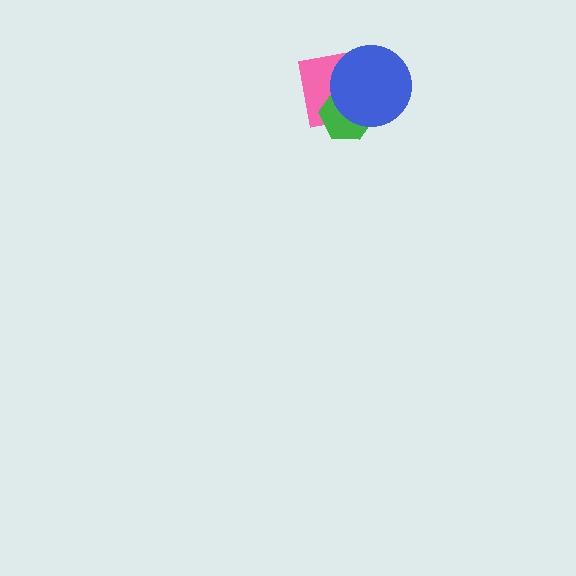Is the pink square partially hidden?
Yes, it is partially covered by another shape.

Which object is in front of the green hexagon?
The blue circle is in front of the green hexagon.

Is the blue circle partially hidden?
No, no other shape covers it.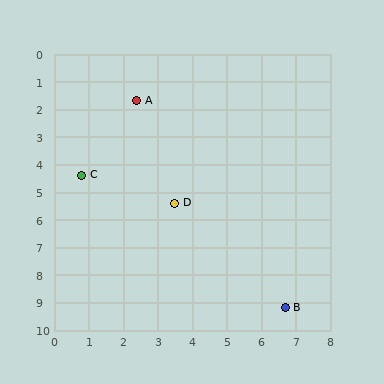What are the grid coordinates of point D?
Point D is at approximately (3.5, 5.4).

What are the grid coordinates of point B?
Point B is at approximately (6.7, 9.2).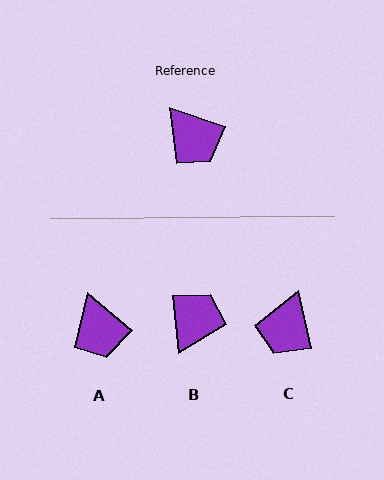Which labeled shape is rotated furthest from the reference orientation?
B, about 114 degrees away.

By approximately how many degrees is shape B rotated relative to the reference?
Approximately 114 degrees counter-clockwise.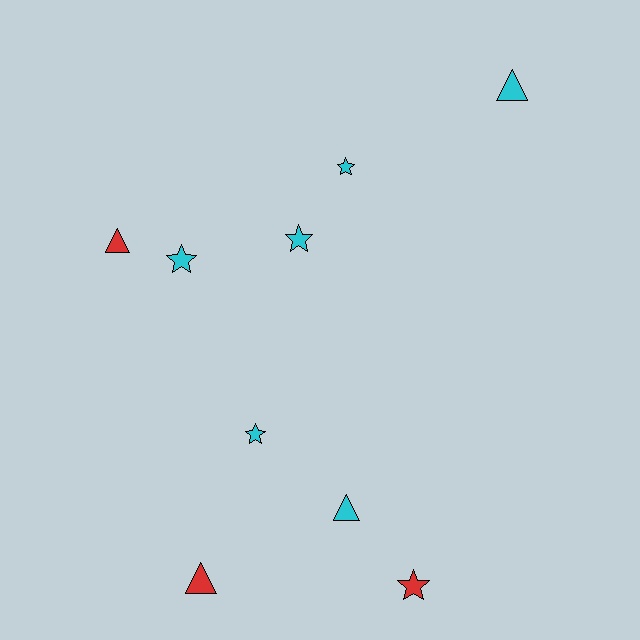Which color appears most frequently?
Cyan, with 6 objects.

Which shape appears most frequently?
Star, with 5 objects.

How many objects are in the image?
There are 9 objects.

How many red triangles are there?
There are 2 red triangles.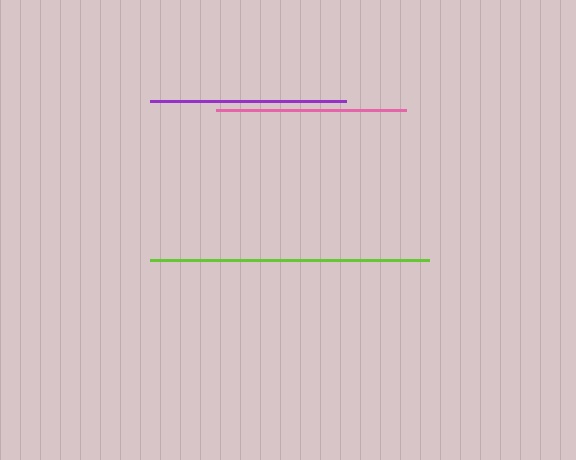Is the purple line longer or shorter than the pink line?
The purple line is longer than the pink line.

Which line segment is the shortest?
The pink line is the shortest at approximately 190 pixels.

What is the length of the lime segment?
The lime segment is approximately 279 pixels long.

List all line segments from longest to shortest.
From longest to shortest: lime, purple, pink.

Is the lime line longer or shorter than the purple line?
The lime line is longer than the purple line.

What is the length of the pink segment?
The pink segment is approximately 190 pixels long.